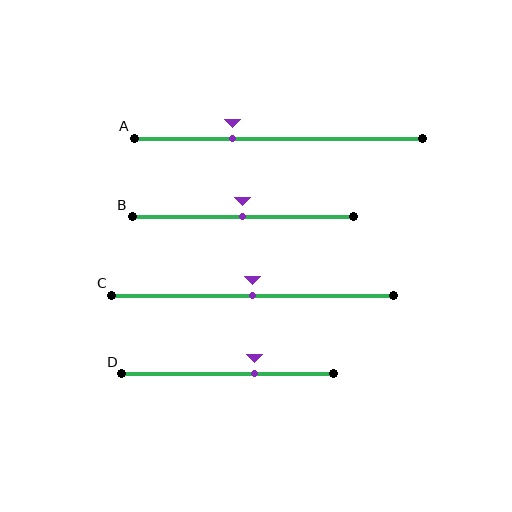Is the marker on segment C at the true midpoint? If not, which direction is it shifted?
Yes, the marker on segment C is at the true midpoint.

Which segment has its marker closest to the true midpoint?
Segment B has its marker closest to the true midpoint.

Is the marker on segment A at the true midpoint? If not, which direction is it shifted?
No, the marker on segment A is shifted to the left by about 16% of the segment length.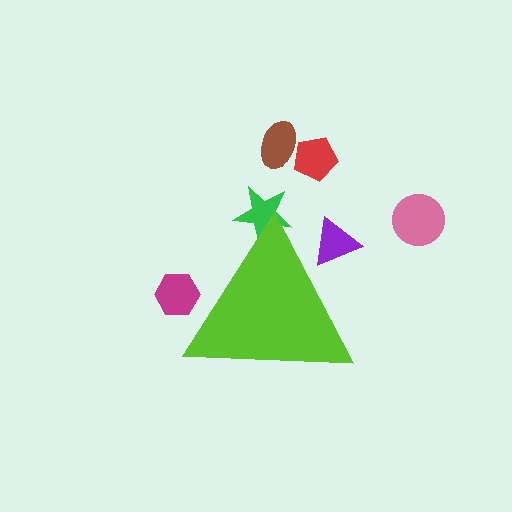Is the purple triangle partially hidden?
Yes, the purple triangle is partially hidden behind the lime triangle.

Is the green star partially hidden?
Yes, the green star is partially hidden behind the lime triangle.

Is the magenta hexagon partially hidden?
Yes, the magenta hexagon is partially hidden behind the lime triangle.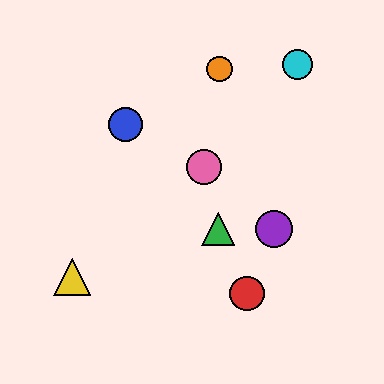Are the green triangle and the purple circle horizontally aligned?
Yes, both are at y≈229.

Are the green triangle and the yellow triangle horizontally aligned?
No, the green triangle is at y≈229 and the yellow triangle is at y≈277.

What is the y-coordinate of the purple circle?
The purple circle is at y≈229.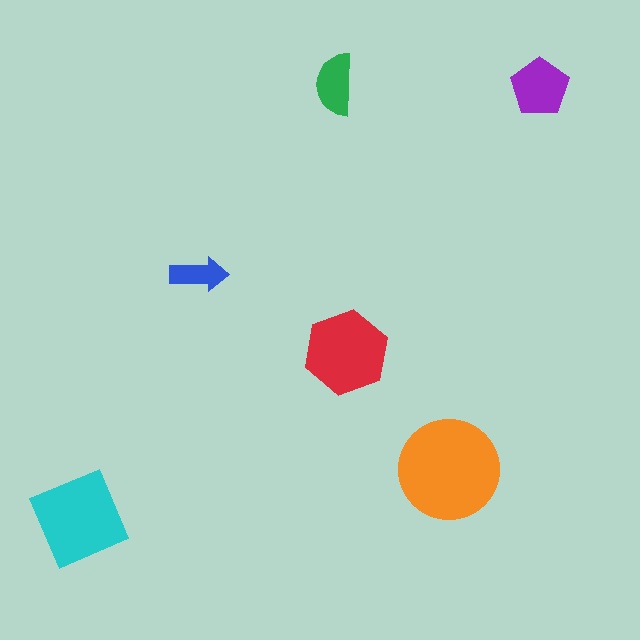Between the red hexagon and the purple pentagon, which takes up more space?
The red hexagon.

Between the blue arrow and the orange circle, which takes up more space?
The orange circle.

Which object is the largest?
The orange circle.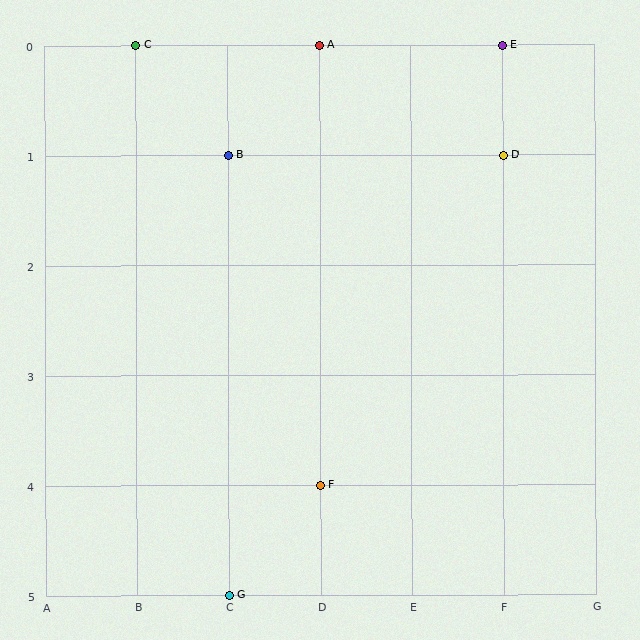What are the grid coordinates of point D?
Point D is at grid coordinates (F, 1).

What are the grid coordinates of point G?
Point G is at grid coordinates (C, 5).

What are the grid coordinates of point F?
Point F is at grid coordinates (D, 4).